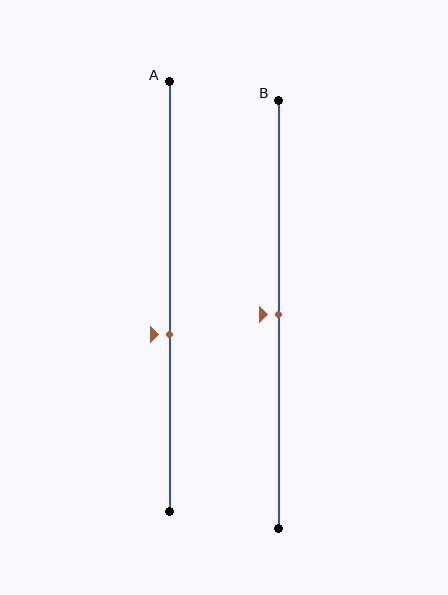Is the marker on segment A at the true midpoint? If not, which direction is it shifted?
No, the marker on segment A is shifted downward by about 9% of the segment length.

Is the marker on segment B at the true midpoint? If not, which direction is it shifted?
Yes, the marker on segment B is at the true midpoint.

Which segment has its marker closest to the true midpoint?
Segment B has its marker closest to the true midpoint.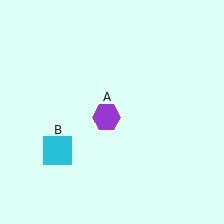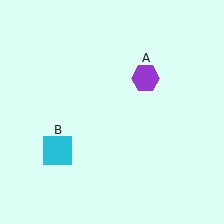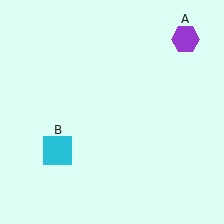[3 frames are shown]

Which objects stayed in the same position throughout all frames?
Cyan square (object B) remained stationary.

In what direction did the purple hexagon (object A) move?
The purple hexagon (object A) moved up and to the right.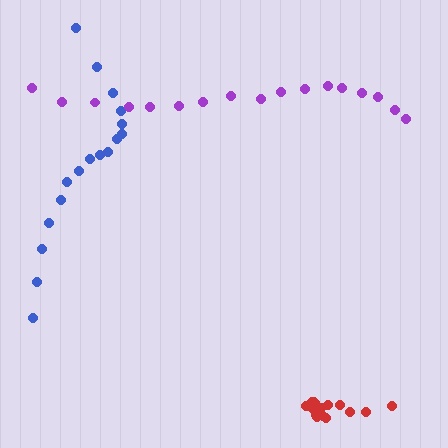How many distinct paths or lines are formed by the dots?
There are 3 distinct paths.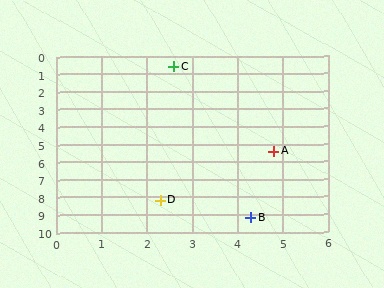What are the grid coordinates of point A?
Point A is at approximately (4.8, 5.4).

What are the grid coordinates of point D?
Point D is at approximately (2.3, 8.2).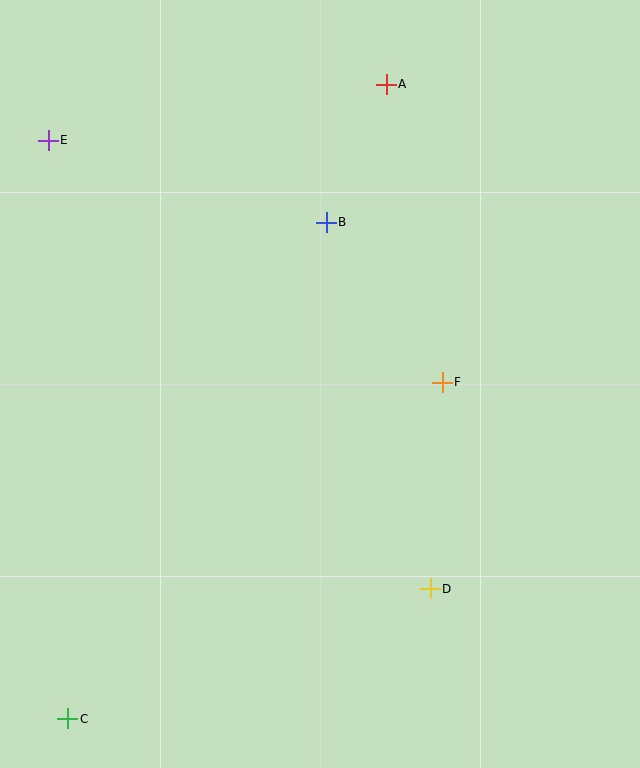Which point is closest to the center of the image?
Point F at (442, 382) is closest to the center.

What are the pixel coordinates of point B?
Point B is at (326, 222).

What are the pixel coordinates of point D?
Point D is at (430, 589).